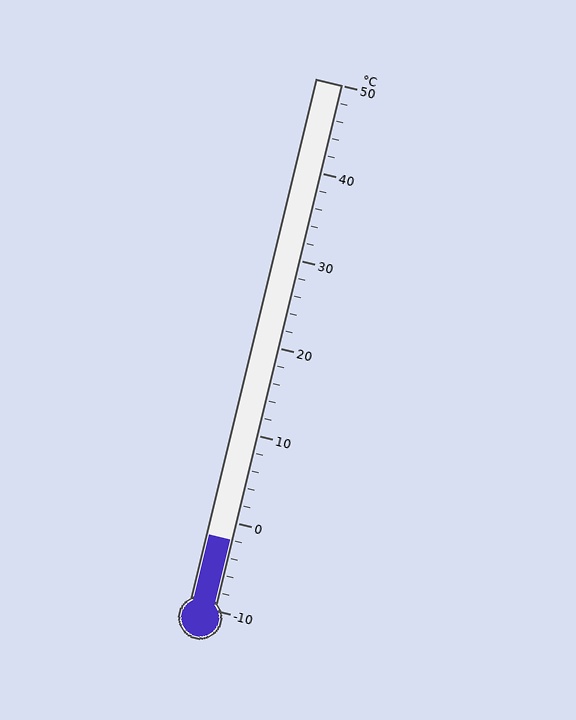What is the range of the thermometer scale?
The thermometer scale ranges from -10°C to 50°C.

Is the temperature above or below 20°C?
The temperature is below 20°C.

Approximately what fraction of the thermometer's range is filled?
The thermometer is filled to approximately 15% of its range.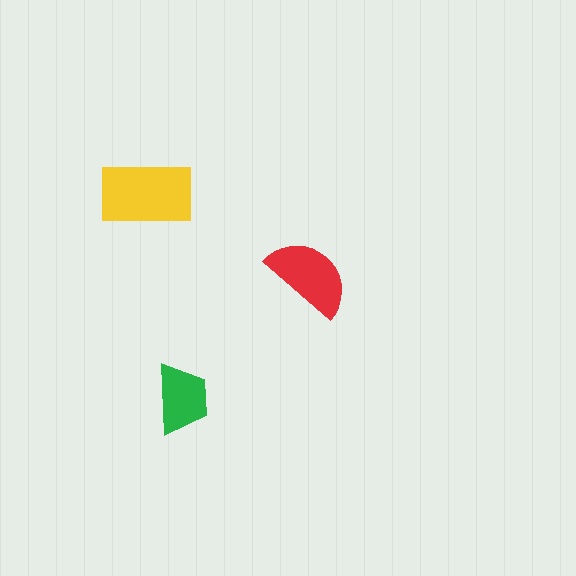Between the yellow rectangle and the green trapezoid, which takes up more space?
The yellow rectangle.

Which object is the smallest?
The green trapezoid.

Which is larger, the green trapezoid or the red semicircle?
The red semicircle.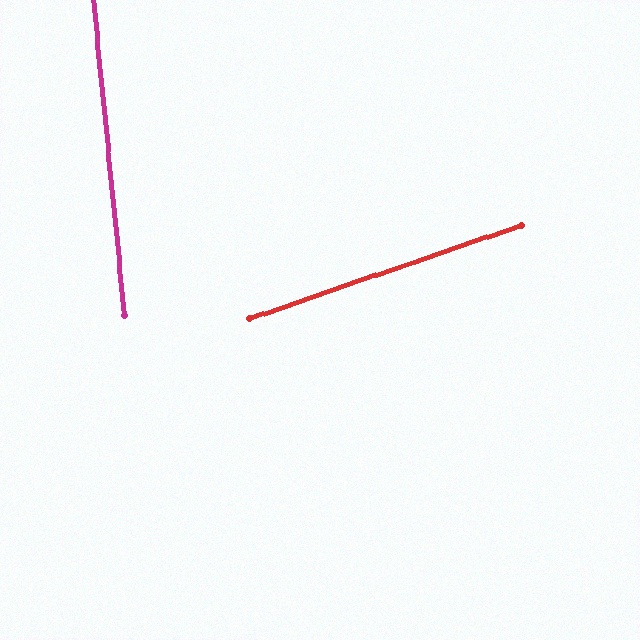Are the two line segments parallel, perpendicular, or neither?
Neither parallel nor perpendicular — they differ by about 77°.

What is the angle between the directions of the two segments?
Approximately 77 degrees.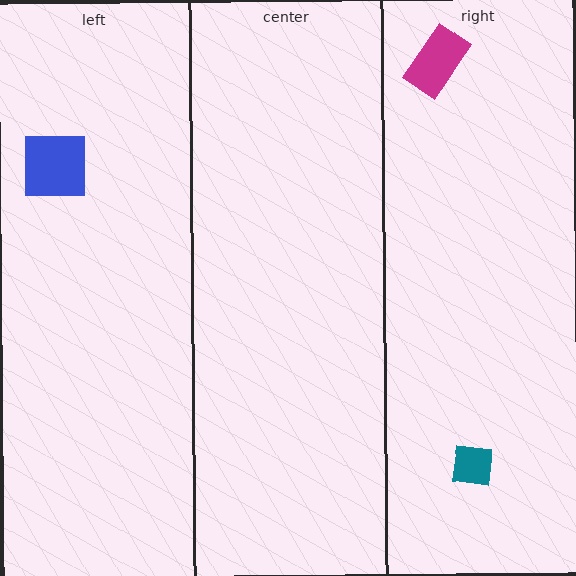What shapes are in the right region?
The magenta rectangle, the teal square.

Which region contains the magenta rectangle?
The right region.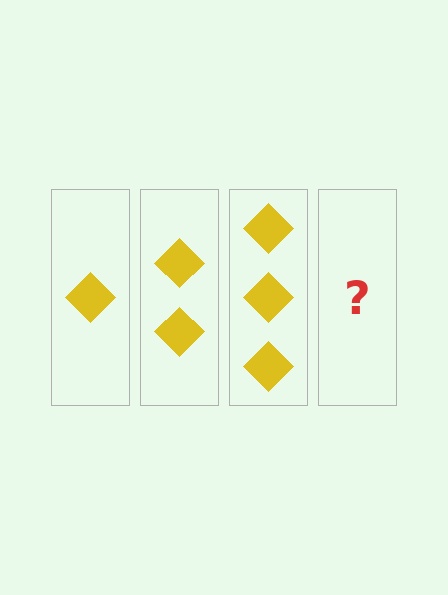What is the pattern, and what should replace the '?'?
The pattern is that each step adds one more diamond. The '?' should be 4 diamonds.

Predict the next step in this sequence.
The next step is 4 diamonds.